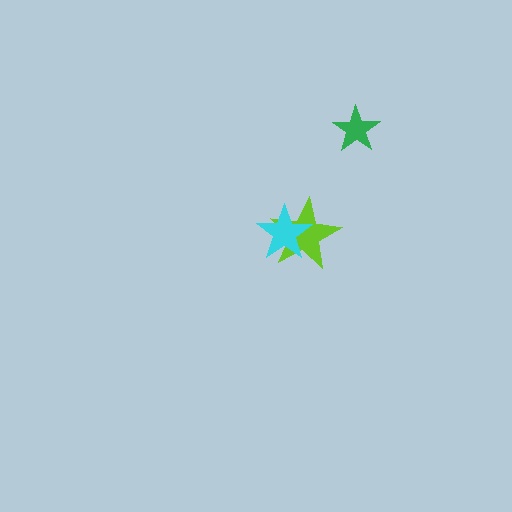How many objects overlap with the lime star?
1 object overlaps with the lime star.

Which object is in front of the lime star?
The cyan star is in front of the lime star.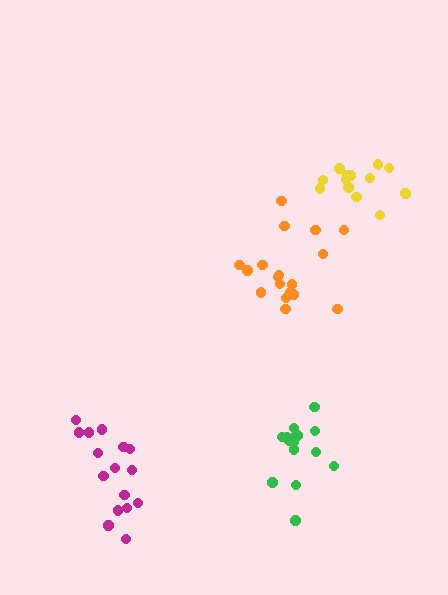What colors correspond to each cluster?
The clusters are colored: yellow, orange, magenta, green.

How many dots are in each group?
Group 1: 13 dots, Group 2: 18 dots, Group 3: 16 dots, Group 4: 16 dots (63 total).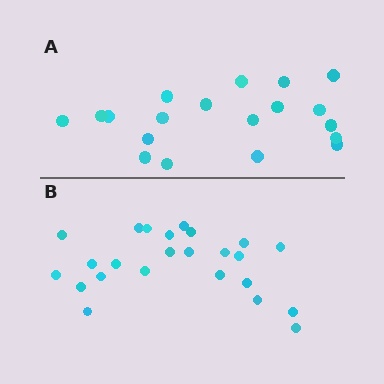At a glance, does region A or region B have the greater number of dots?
Region B (the bottom region) has more dots.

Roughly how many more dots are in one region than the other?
Region B has about 5 more dots than region A.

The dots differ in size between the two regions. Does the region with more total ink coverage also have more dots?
No. Region A has more total ink coverage because its dots are larger, but region B actually contains more individual dots. Total area can be misleading — the number of items is what matters here.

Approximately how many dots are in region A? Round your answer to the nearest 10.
About 20 dots. (The exact count is 19, which rounds to 20.)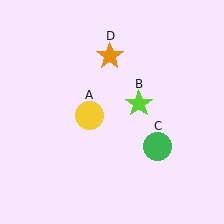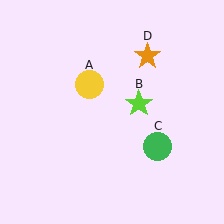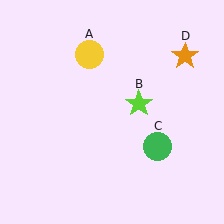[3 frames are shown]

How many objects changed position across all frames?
2 objects changed position: yellow circle (object A), orange star (object D).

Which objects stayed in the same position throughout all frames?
Lime star (object B) and green circle (object C) remained stationary.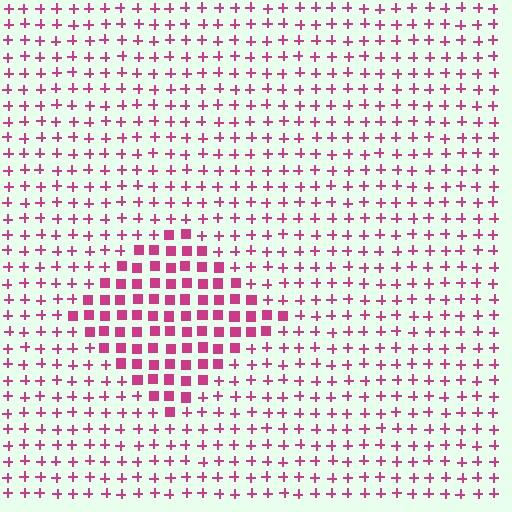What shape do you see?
I see a diamond.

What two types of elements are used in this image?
The image uses squares inside the diamond region and plus signs outside it.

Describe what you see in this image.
The image is filled with small magenta elements arranged in a uniform grid. A diamond-shaped region contains squares, while the surrounding area contains plus signs. The boundary is defined purely by the change in element shape.